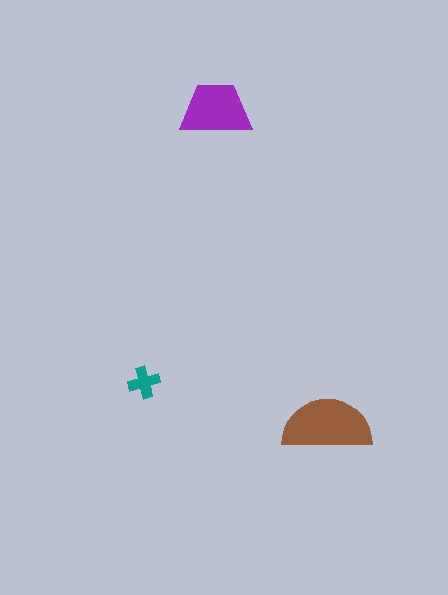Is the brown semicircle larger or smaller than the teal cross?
Larger.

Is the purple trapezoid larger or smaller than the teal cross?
Larger.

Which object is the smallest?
The teal cross.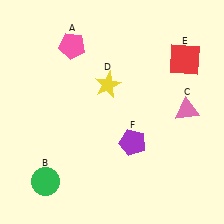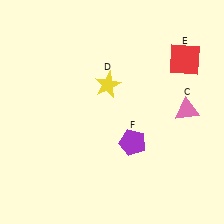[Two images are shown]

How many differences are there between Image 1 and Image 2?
There are 2 differences between the two images.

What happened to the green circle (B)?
The green circle (B) was removed in Image 2. It was in the bottom-left area of Image 1.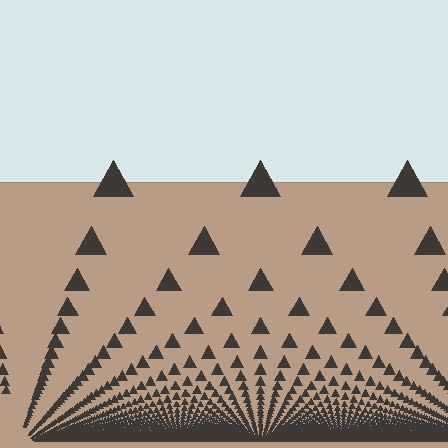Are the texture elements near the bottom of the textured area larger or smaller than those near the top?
Smaller. The gradient is inverted — elements near the bottom are smaller and denser.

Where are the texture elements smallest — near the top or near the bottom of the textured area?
Near the bottom.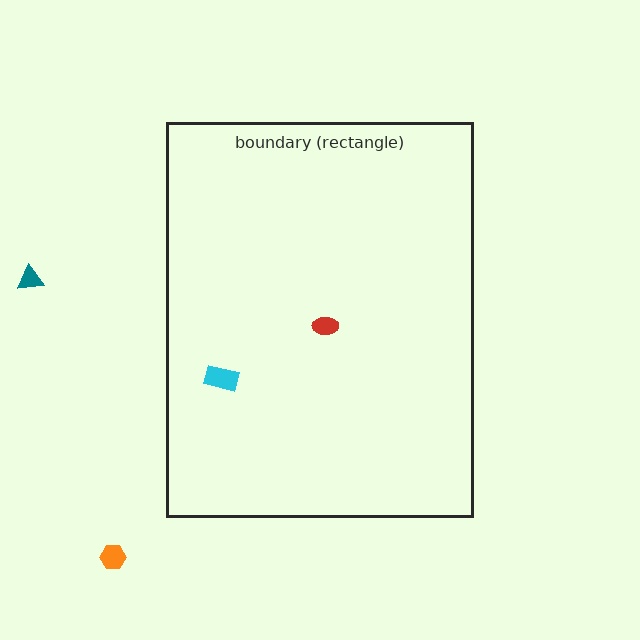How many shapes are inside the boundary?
2 inside, 2 outside.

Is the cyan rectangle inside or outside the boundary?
Inside.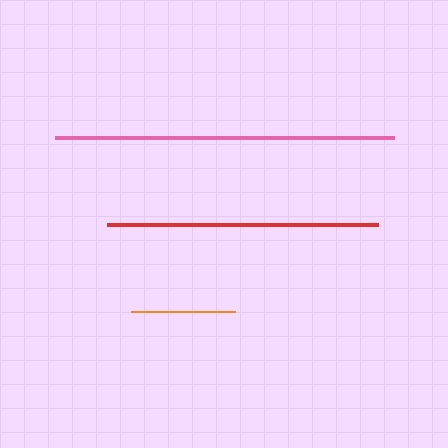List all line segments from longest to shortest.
From longest to shortest: pink, red, orange.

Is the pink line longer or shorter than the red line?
The pink line is longer than the red line.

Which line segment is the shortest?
The orange line is the shortest at approximately 104 pixels.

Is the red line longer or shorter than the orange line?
The red line is longer than the orange line.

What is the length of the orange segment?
The orange segment is approximately 104 pixels long.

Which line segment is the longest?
The pink line is the longest at approximately 339 pixels.